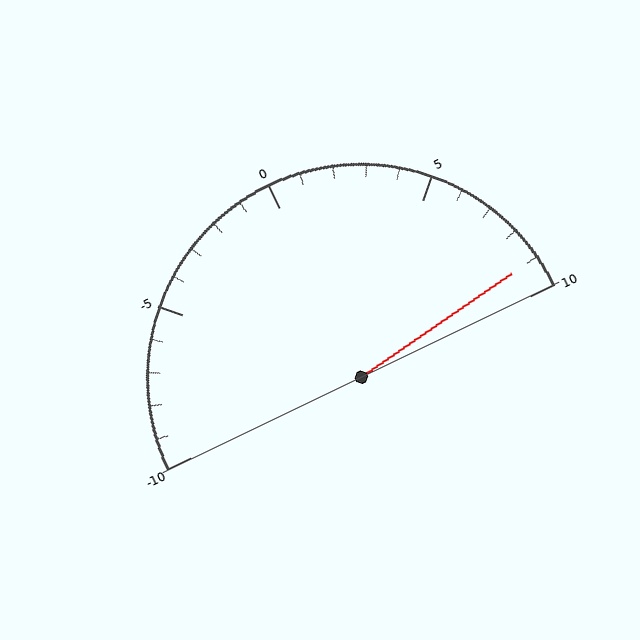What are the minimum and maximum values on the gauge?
The gauge ranges from -10 to 10.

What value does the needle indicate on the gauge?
The needle indicates approximately 9.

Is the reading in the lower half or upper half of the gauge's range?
The reading is in the upper half of the range (-10 to 10).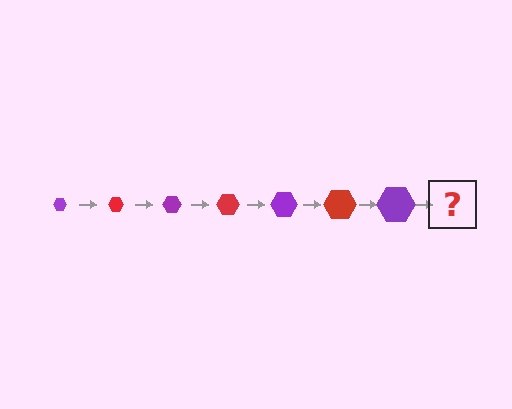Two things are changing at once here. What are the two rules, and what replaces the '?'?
The two rules are that the hexagon grows larger each step and the color cycles through purple and red. The '?' should be a red hexagon, larger than the previous one.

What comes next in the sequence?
The next element should be a red hexagon, larger than the previous one.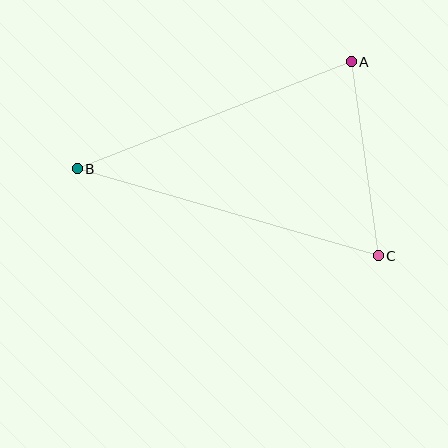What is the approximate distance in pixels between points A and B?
The distance between A and B is approximately 294 pixels.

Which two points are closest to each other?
Points A and C are closest to each other.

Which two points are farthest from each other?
Points B and C are farthest from each other.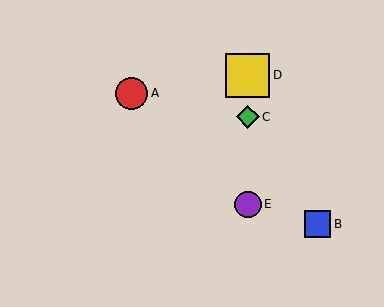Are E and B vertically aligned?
No, E is at x≈248 and B is at x≈317.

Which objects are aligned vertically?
Objects C, D, E are aligned vertically.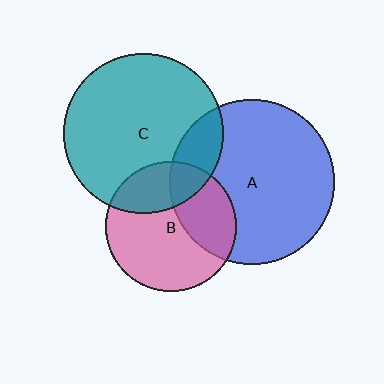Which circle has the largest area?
Circle A (blue).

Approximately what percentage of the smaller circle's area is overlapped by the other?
Approximately 25%.